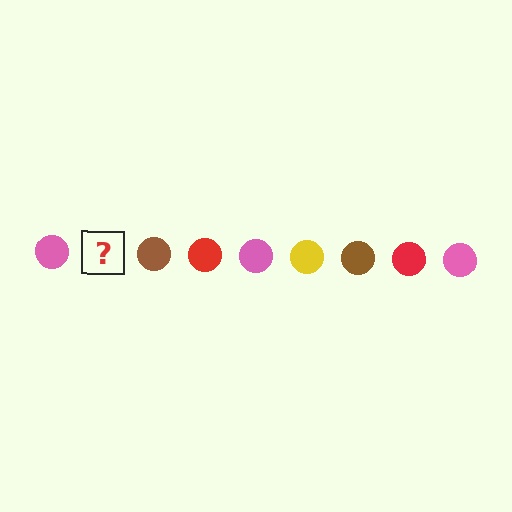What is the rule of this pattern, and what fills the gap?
The rule is that the pattern cycles through pink, yellow, brown, red circles. The gap should be filled with a yellow circle.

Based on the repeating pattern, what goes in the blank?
The blank should be a yellow circle.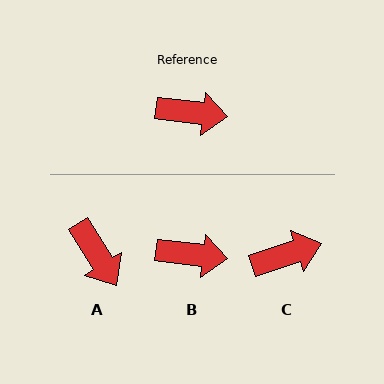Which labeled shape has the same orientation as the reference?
B.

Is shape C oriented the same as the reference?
No, it is off by about 25 degrees.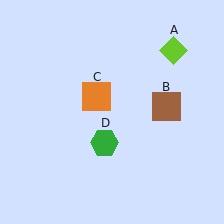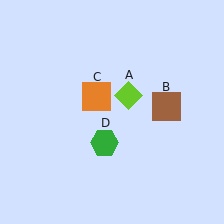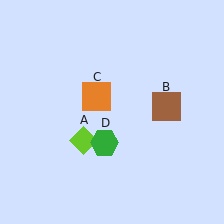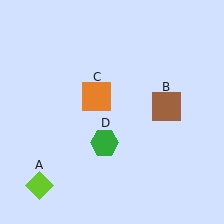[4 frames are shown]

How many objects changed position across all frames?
1 object changed position: lime diamond (object A).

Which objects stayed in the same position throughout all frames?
Brown square (object B) and orange square (object C) and green hexagon (object D) remained stationary.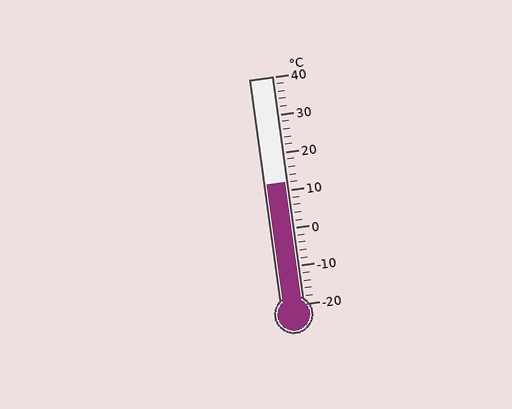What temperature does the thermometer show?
The thermometer shows approximately 12°C.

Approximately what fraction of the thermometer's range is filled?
The thermometer is filled to approximately 55% of its range.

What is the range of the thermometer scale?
The thermometer scale ranges from -20°C to 40°C.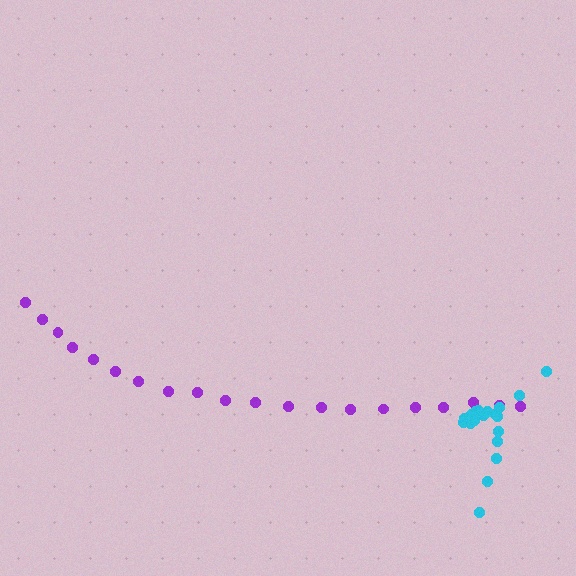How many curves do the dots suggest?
There are 2 distinct paths.